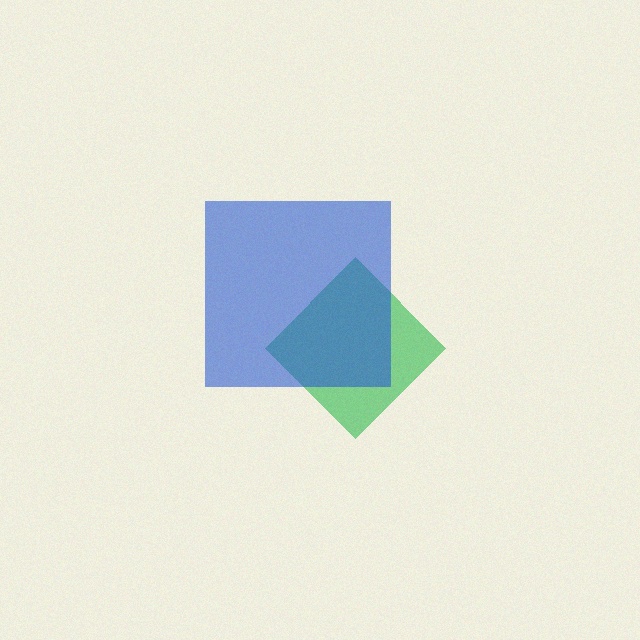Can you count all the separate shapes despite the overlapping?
Yes, there are 2 separate shapes.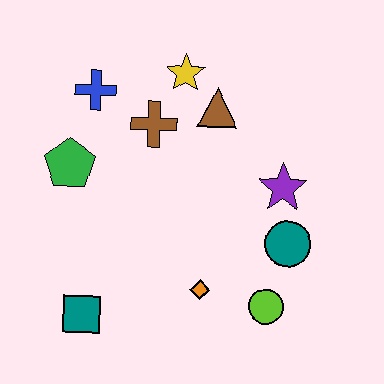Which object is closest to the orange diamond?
The lime circle is closest to the orange diamond.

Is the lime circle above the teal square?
Yes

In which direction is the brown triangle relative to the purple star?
The brown triangle is above the purple star.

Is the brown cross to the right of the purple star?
No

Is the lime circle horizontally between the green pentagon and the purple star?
Yes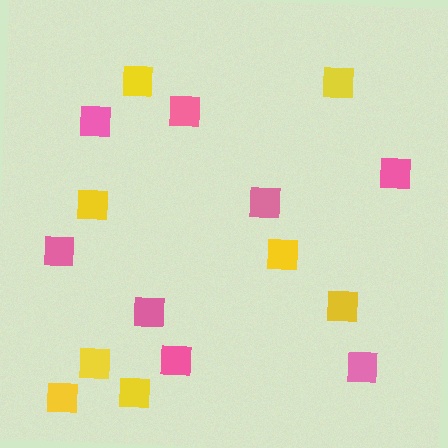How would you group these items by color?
There are 2 groups: one group of pink squares (8) and one group of yellow squares (8).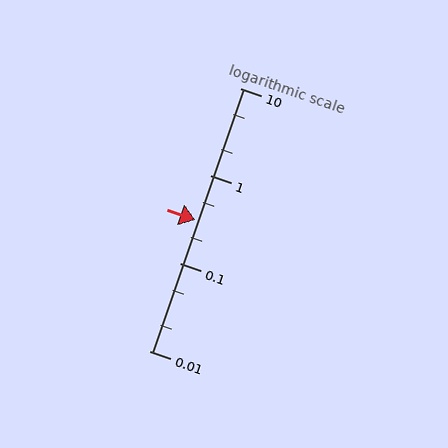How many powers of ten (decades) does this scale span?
The scale spans 3 decades, from 0.01 to 10.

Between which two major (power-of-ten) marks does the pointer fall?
The pointer is between 0.1 and 1.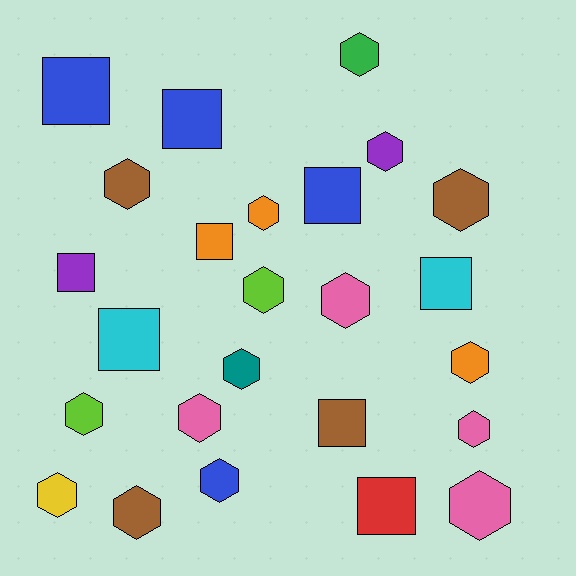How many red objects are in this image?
There is 1 red object.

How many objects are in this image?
There are 25 objects.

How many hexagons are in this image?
There are 16 hexagons.